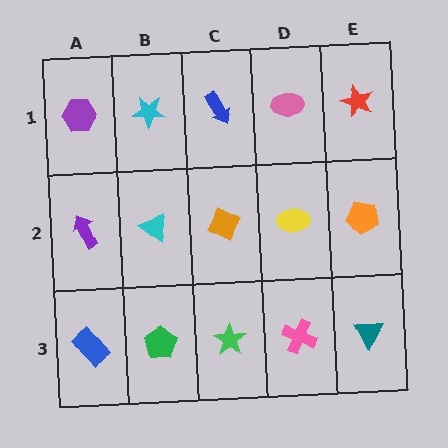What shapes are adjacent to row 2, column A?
A purple hexagon (row 1, column A), a blue rectangle (row 3, column A), a cyan triangle (row 2, column B).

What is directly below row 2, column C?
A green star.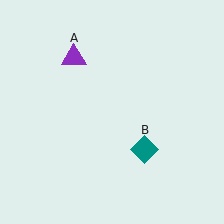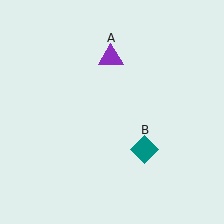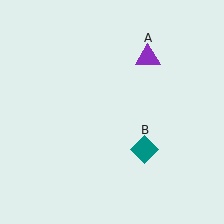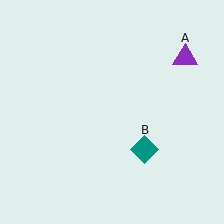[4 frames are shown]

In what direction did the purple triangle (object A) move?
The purple triangle (object A) moved right.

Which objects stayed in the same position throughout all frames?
Teal diamond (object B) remained stationary.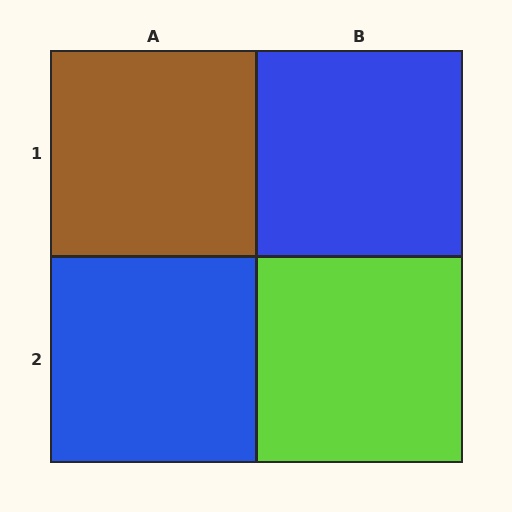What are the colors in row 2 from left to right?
Blue, lime.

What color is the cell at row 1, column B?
Blue.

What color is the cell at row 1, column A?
Brown.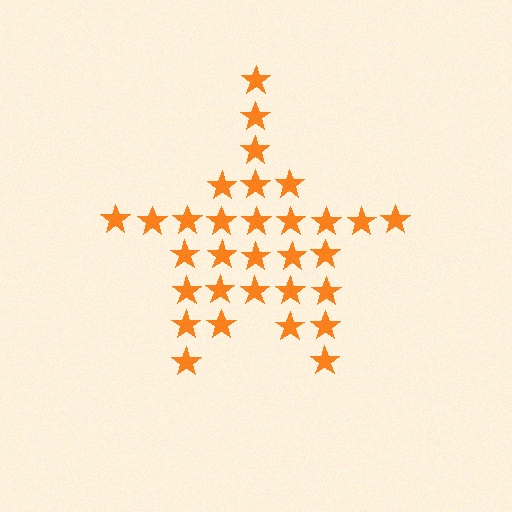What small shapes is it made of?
It is made of small stars.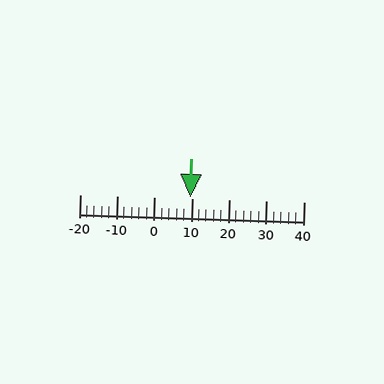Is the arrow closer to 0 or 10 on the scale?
The arrow is closer to 10.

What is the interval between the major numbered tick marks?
The major tick marks are spaced 10 units apart.